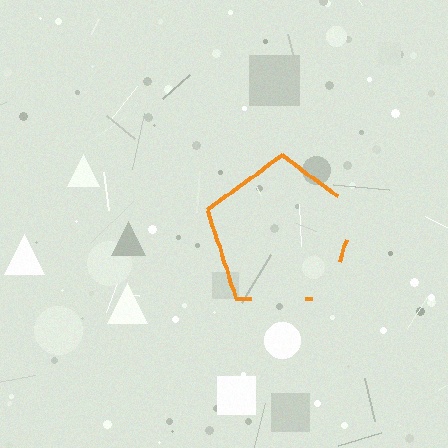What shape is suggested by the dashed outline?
The dashed outline suggests a pentagon.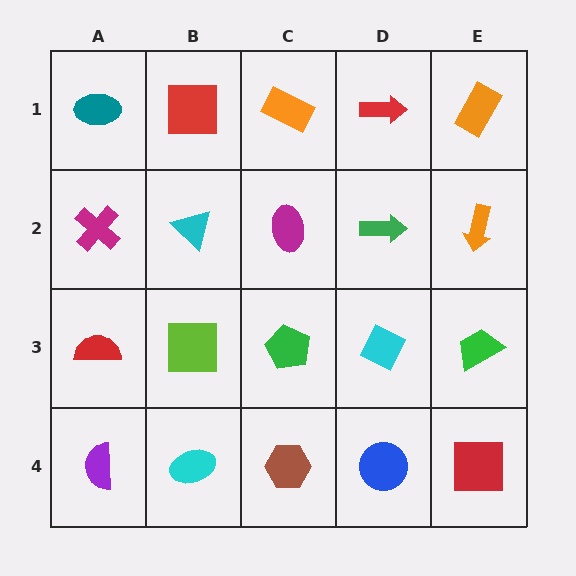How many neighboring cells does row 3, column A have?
3.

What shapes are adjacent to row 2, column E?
An orange rectangle (row 1, column E), a green trapezoid (row 3, column E), a green arrow (row 2, column D).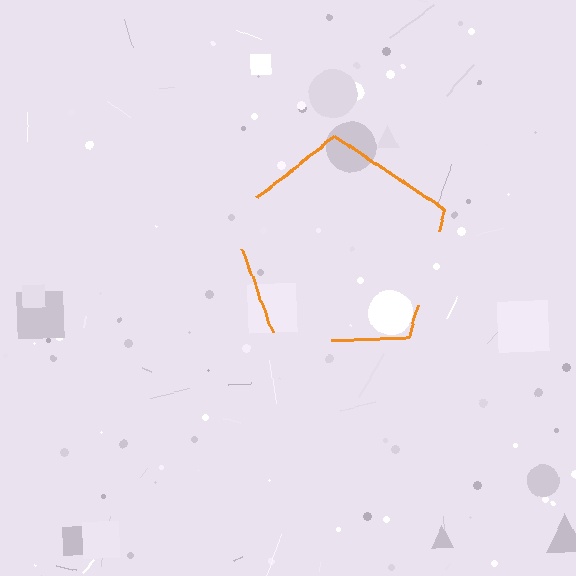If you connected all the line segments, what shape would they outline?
They would outline a pentagon.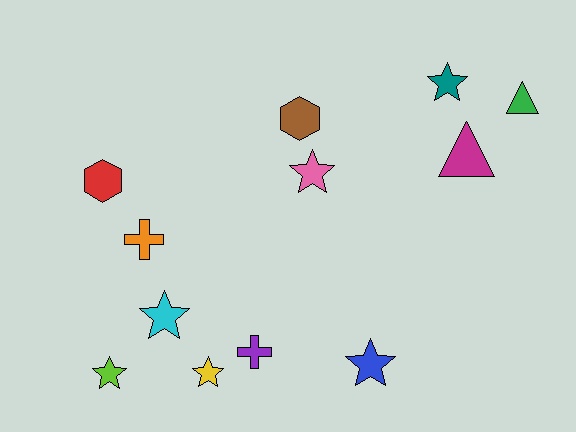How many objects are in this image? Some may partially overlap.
There are 12 objects.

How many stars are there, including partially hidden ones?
There are 6 stars.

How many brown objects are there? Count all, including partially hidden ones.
There is 1 brown object.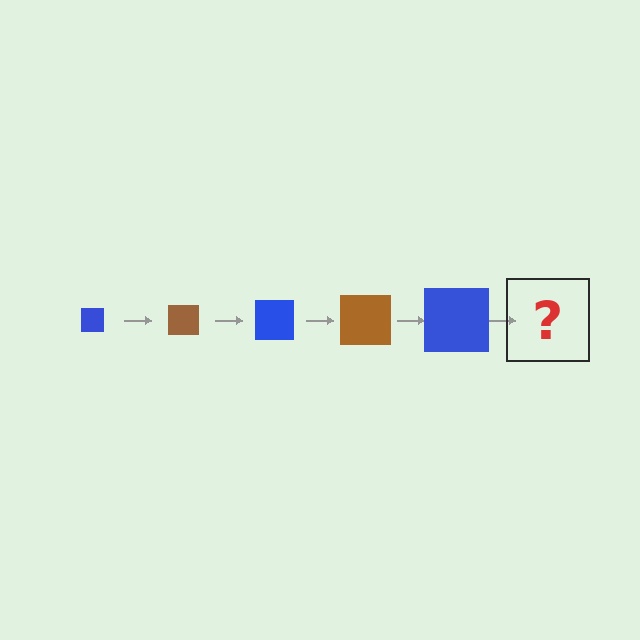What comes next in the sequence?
The next element should be a brown square, larger than the previous one.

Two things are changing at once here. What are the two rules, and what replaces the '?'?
The two rules are that the square grows larger each step and the color cycles through blue and brown. The '?' should be a brown square, larger than the previous one.